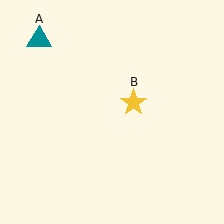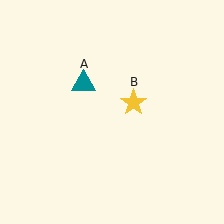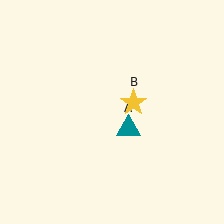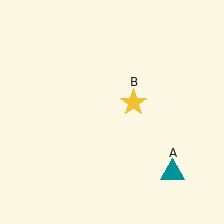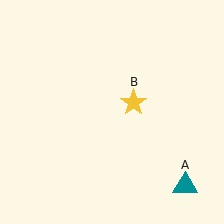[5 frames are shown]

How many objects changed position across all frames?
1 object changed position: teal triangle (object A).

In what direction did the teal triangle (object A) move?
The teal triangle (object A) moved down and to the right.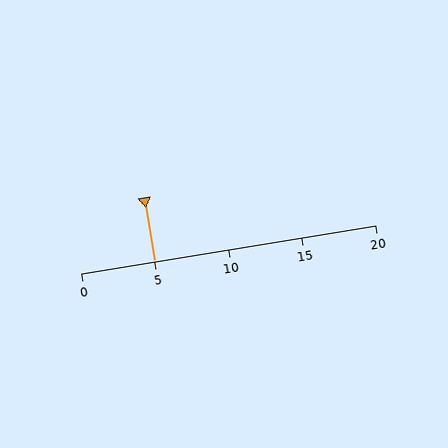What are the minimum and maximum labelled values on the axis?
The axis runs from 0 to 20.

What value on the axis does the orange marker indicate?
The marker indicates approximately 5.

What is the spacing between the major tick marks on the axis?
The major ticks are spaced 5 apart.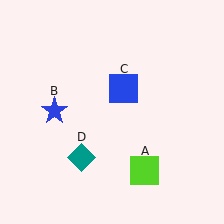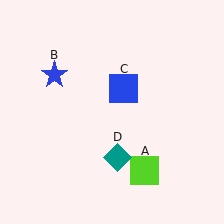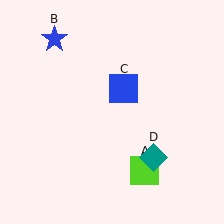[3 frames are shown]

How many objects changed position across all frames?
2 objects changed position: blue star (object B), teal diamond (object D).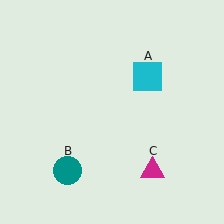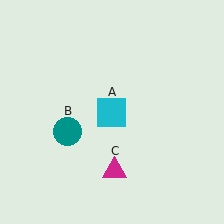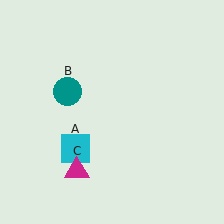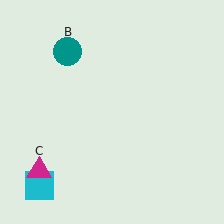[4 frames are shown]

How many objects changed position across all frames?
3 objects changed position: cyan square (object A), teal circle (object B), magenta triangle (object C).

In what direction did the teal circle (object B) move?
The teal circle (object B) moved up.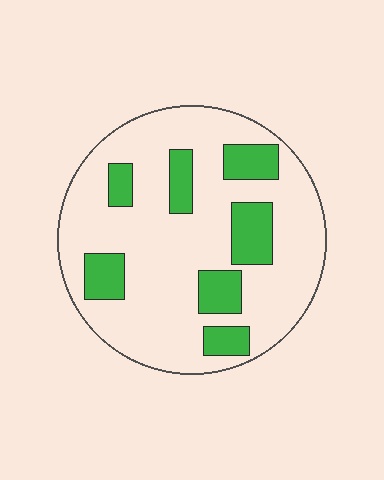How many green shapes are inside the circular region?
7.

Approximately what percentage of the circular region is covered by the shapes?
Approximately 20%.